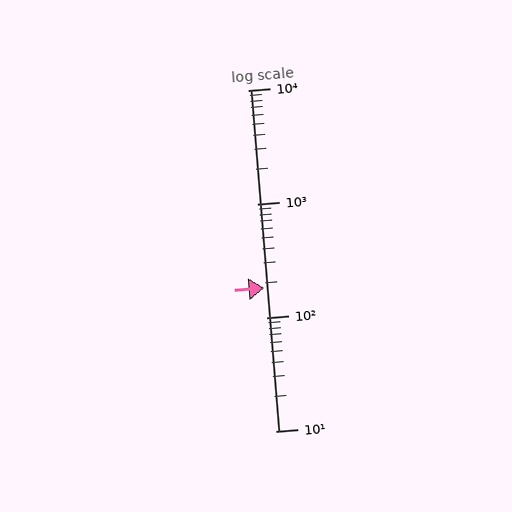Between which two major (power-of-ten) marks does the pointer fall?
The pointer is between 100 and 1000.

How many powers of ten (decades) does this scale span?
The scale spans 3 decades, from 10 to 10000.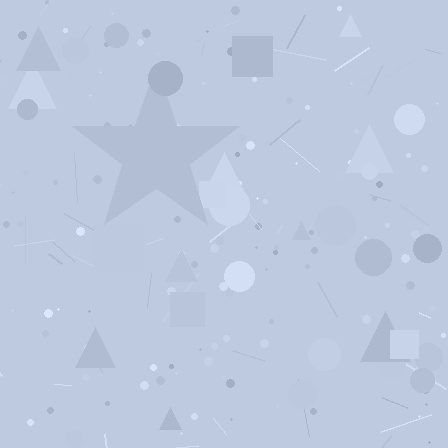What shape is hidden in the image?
A star is hidden in the image.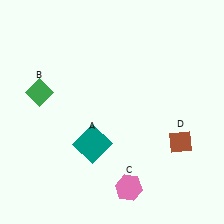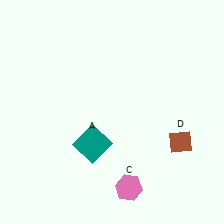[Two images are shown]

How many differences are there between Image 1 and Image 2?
There is 1 difference between the two images.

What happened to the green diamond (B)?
The green diamond (B) was removed in Image 2. It was in the top-left area of Image 1.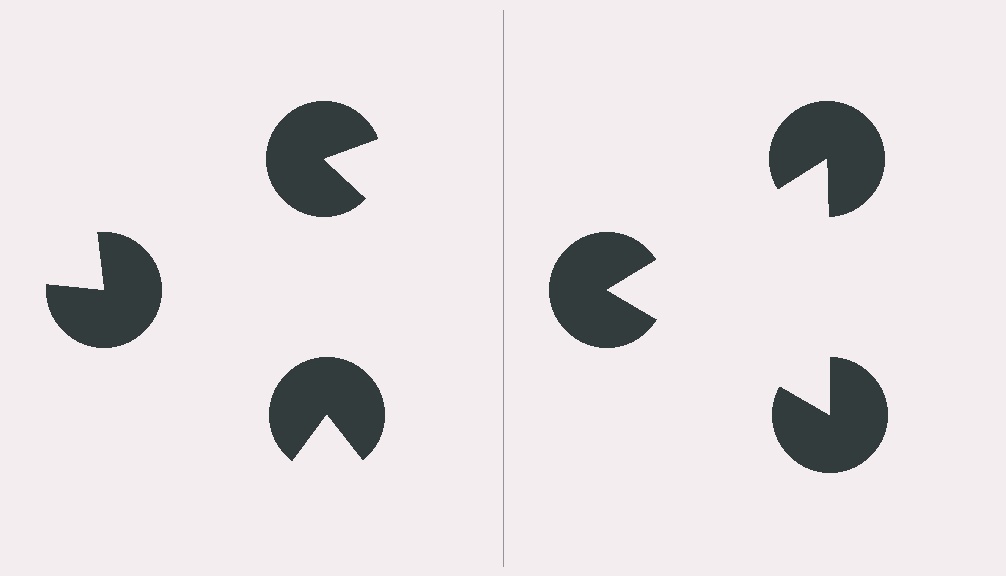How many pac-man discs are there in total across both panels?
6 — 3 on each side.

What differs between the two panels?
The pac-man discs are positioned identically on both sides; only the wedge orientations differ. On the right they align to a triangle; on the left they are misaligned.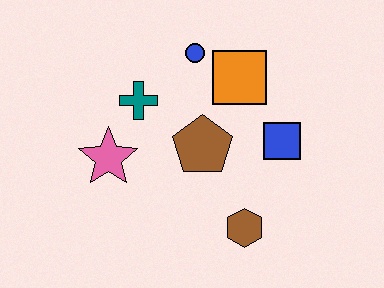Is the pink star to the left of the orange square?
Yes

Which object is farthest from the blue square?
The pink star is farthest from the blue square.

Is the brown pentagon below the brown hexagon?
No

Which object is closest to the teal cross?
The pink star is closest to the teal cross.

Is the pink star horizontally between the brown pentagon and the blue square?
No